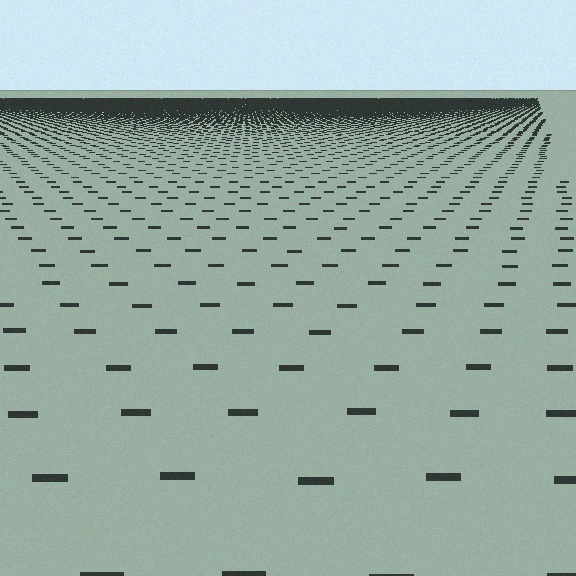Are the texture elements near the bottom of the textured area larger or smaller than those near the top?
Larger. Near the bottom, elements are closer to the viewer and appear at a bigger on-screen size.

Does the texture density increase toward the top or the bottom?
Density increases toward the top.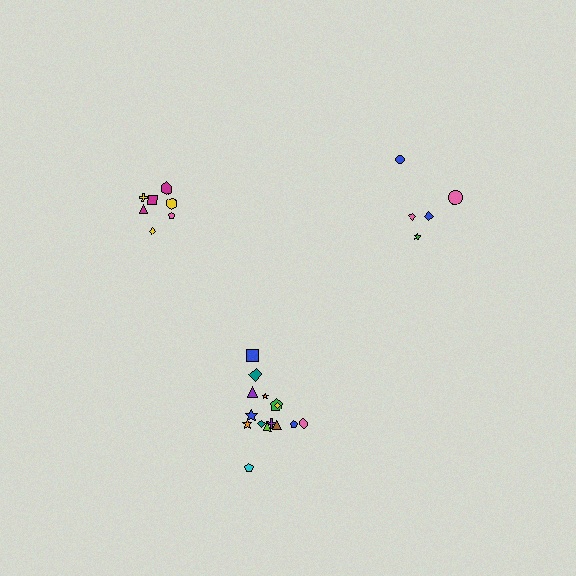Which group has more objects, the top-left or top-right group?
The top-left group.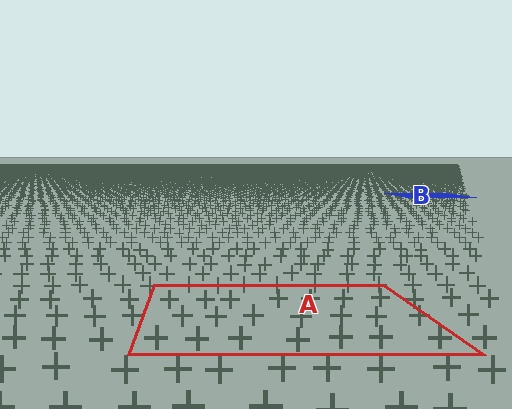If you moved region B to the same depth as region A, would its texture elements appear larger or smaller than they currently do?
They would appear larger. At a closer depth, the same texture elements are projected at a bigger on-screen size.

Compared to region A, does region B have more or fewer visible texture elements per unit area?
Region B has more texture elements per unit area — they are packed more densely because it is farther away.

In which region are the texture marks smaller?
The texture marks are smaller in region B, because it is farther away.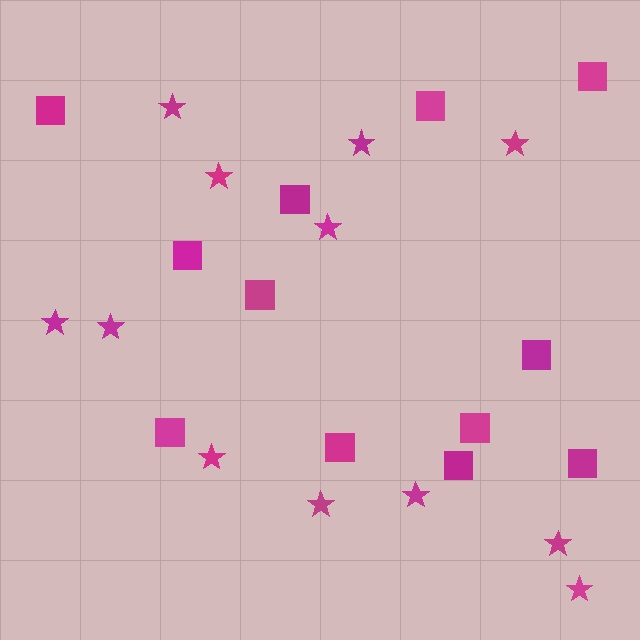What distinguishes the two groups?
There are 2 groups: one group of stars (12) and one group of squares (12).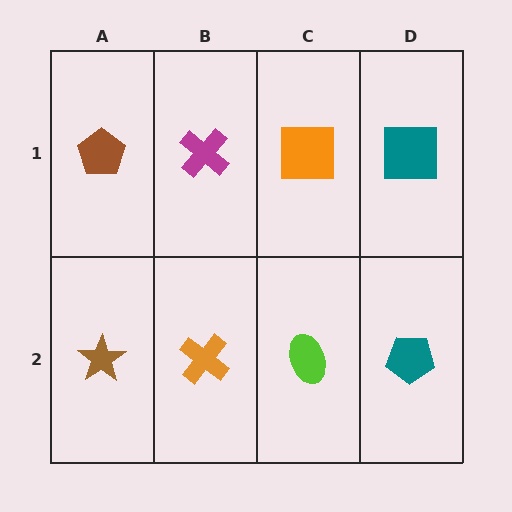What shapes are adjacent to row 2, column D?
A teal square (row 1, column D), a lime ellipse (row 2, column C).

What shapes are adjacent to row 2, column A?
A brown pentagon (row 1, column A), an orange cross (row 2, column B).